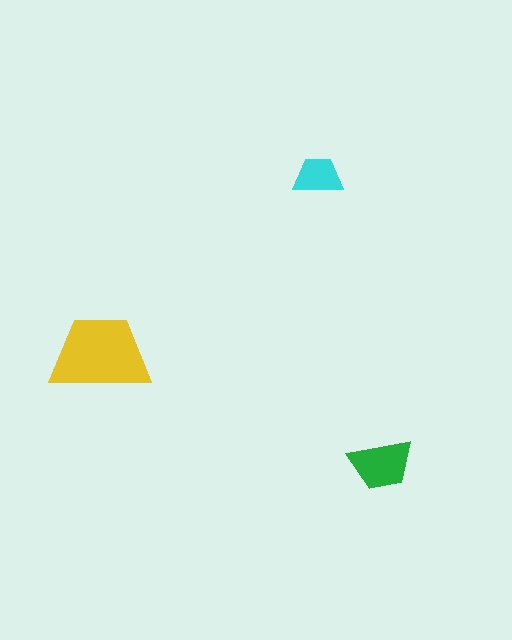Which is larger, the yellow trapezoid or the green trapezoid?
The yellow one.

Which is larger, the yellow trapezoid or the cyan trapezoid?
The yellow one.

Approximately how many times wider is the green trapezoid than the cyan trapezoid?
About 1.5 times wider.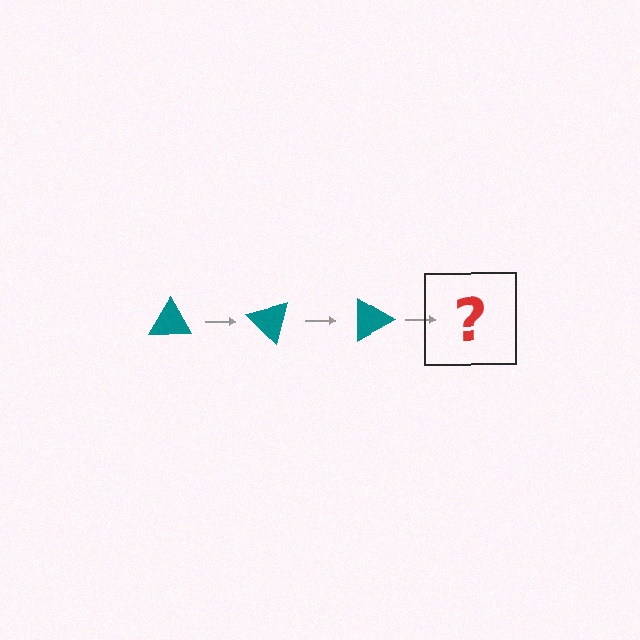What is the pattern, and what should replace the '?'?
The pattern is that the triangle rotates 45 degrees each step. The '?' should be a teal triangle rotated 135 degrees.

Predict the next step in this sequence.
The next step is a teal triangle rotated 135 degrees.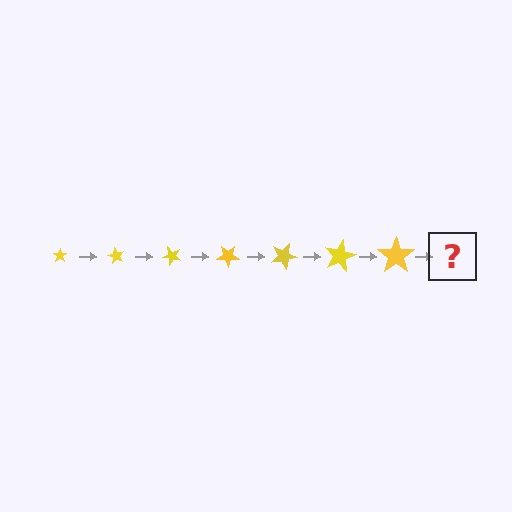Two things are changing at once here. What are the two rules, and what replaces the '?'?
The two rules are that the star grows larger each step and it rotates 60 degrees each step. The '?' should be a star, larger than the previous one and rotated 420 degrees from the start.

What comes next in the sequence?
The next element should be a star, larger than the previous one and rotated 420 degrees from the start.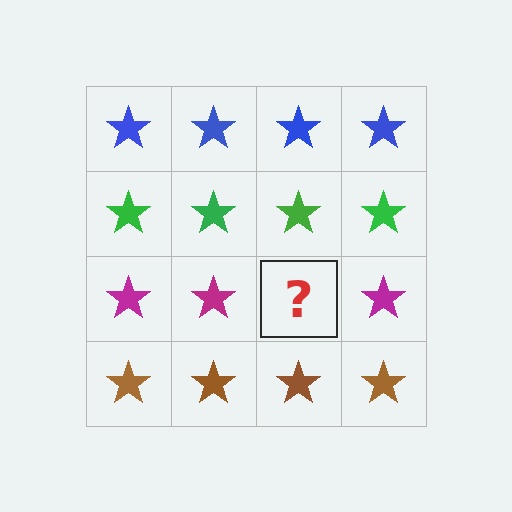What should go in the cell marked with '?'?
The missing cell should contain a magenta star.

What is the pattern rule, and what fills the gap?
The rule is that each row has a consistent color. The gap should be filled with a magenta star.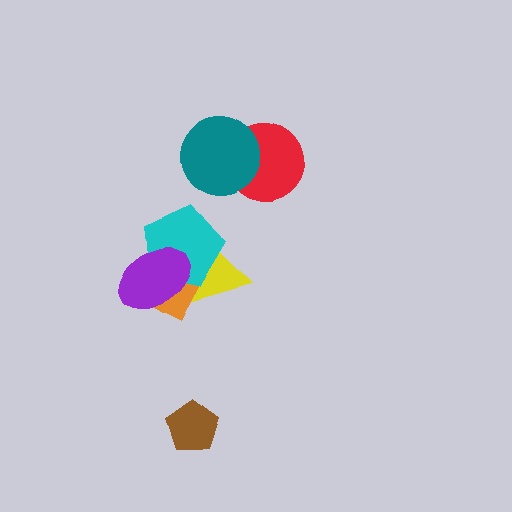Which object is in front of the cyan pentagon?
The purple ellipse is in front of the cyan pentagon.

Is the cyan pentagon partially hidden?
Yes, it is partially covered by another shape.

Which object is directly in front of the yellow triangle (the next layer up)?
The orange rectangle is directly in front of the yellow triangle.